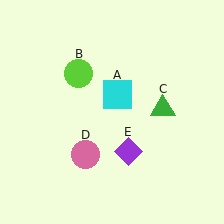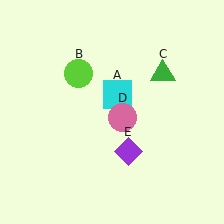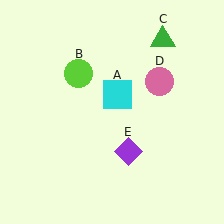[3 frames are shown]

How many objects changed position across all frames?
2 objects changed position: green triangle (object C), pink circle (object D).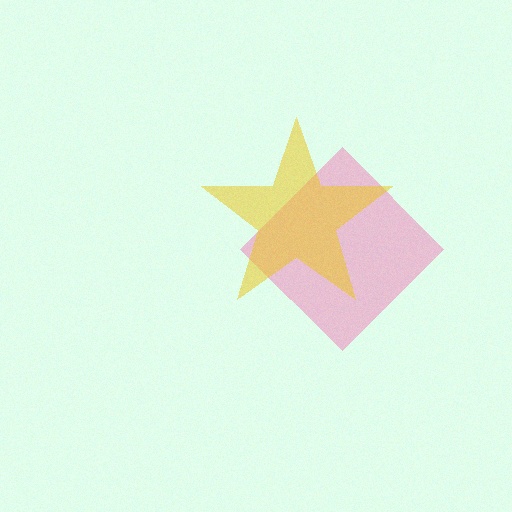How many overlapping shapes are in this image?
There are 2 overlapping shapes in the image.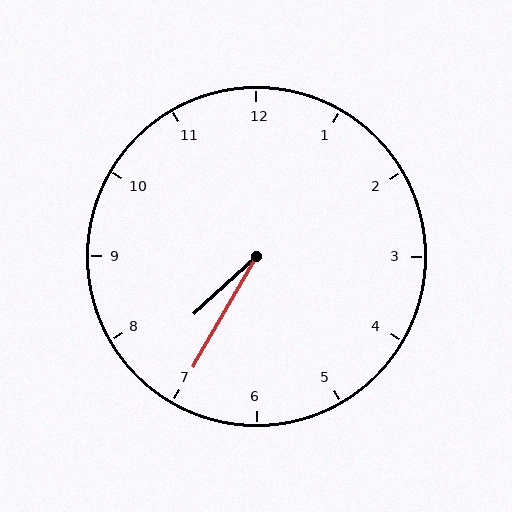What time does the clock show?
7:35.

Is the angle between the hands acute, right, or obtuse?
It is acute.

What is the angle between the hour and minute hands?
Approximately 18 degrees.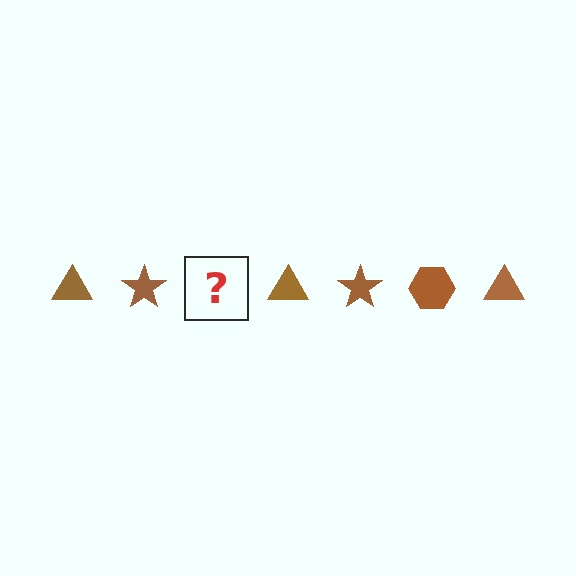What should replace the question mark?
The question mark should be replaced with a brown hexagon.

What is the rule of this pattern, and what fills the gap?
The rule is that the pattern cycles through triangle, star, hexagon shapes in brown. The gap should be filled with a brown hexagon.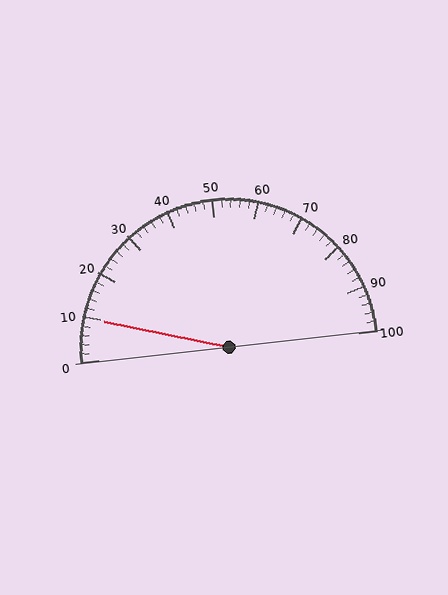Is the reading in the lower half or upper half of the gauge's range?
The reading is in the lower half of the range (0 to 100).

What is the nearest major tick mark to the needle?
The nearest major tick mark is 10.